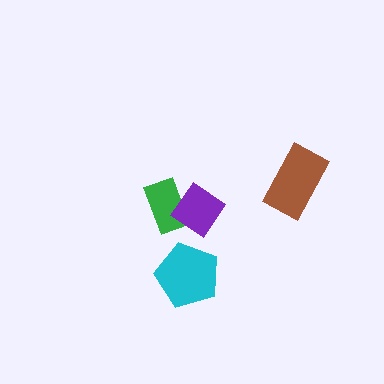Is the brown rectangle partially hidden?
No, no other shape covers it.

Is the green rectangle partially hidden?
Yes, it is partially covered by another shape.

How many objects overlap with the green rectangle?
1 object overlaps with the green rectangle.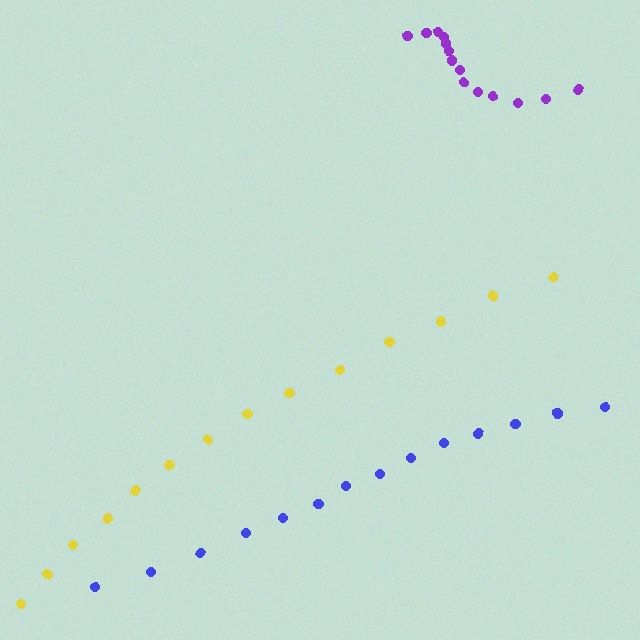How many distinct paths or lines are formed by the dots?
There are 3 distinct paths.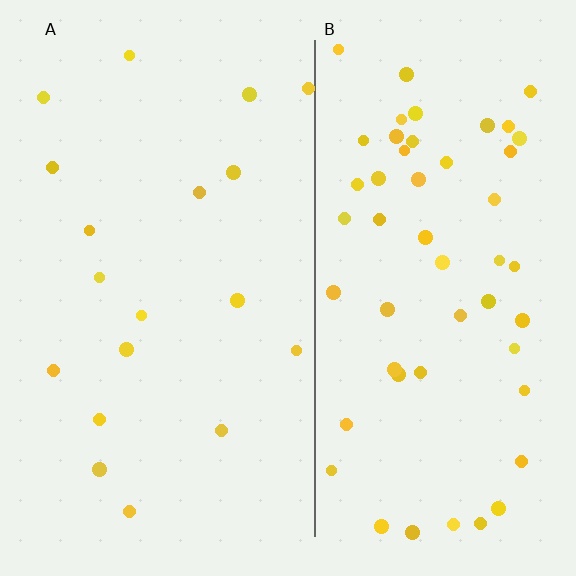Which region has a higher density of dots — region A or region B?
B (the right).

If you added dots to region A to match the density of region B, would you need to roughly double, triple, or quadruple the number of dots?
Approximately triple.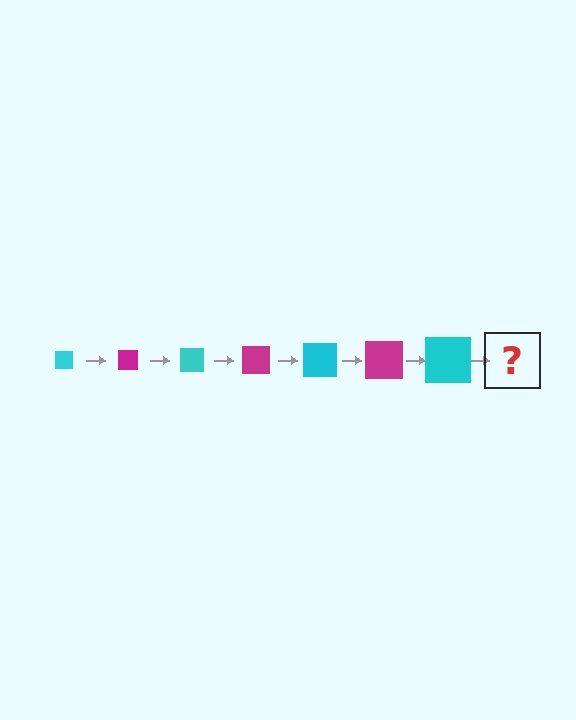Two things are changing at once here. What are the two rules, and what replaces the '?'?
The two rules are that the square grows larger each step and the color cycles through cyan and magenta. The '?' should be a magenta square, larger than the previous one.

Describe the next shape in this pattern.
It should be a magenta square, larger than the previous one.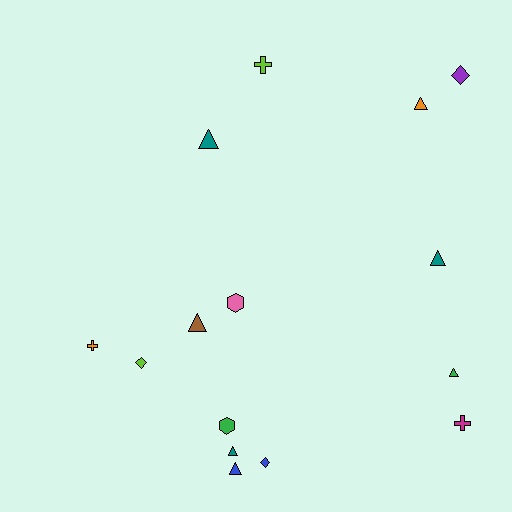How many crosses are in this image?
There are 3 crosses.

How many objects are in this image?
There are 15 objects.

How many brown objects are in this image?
There is 1 brown object.